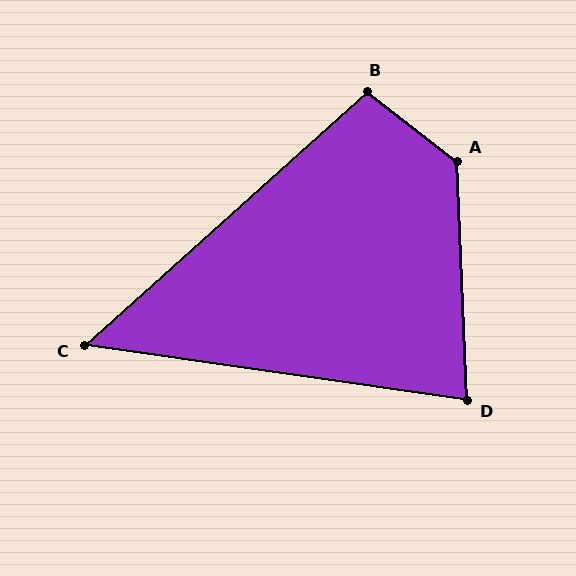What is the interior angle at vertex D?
Approximately 80 degrees (acute).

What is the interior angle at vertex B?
Approximately 100 degrees (obtuse).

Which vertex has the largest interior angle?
A, at approximately 130 degrees.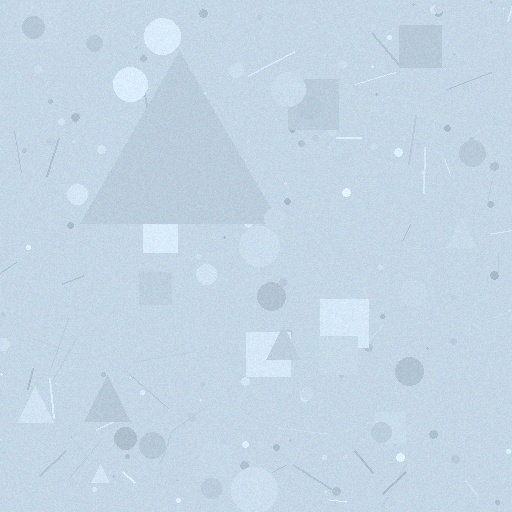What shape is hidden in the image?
A triangle is hidden in the image.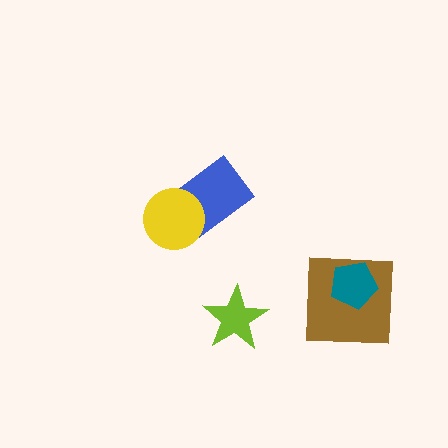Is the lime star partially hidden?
No, no other shape covers it.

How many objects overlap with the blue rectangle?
1 object overlaps with the blue rectangle.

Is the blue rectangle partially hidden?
Yes, it is partially covered by another shape.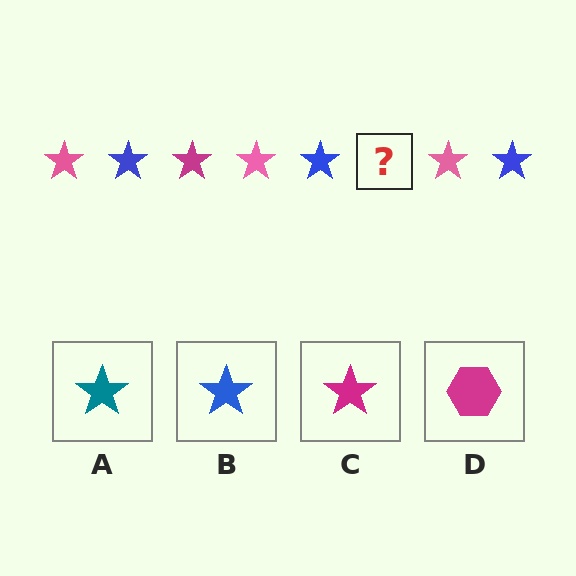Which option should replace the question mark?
Option C.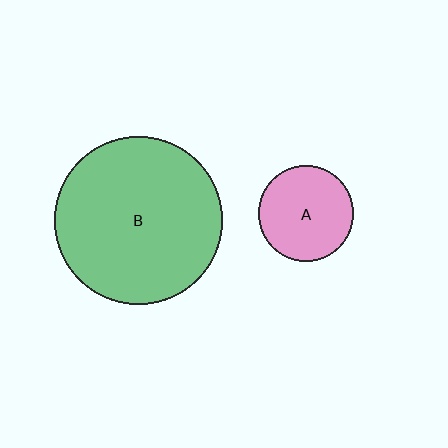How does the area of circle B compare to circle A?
Approximately 3.1 times.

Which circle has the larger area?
Circle B (green).